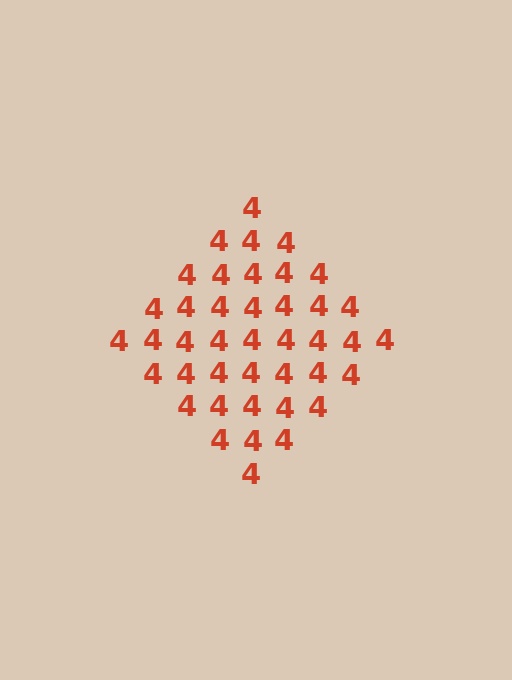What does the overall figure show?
The overall figure shows a diamond.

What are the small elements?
The small elements are digit 4's.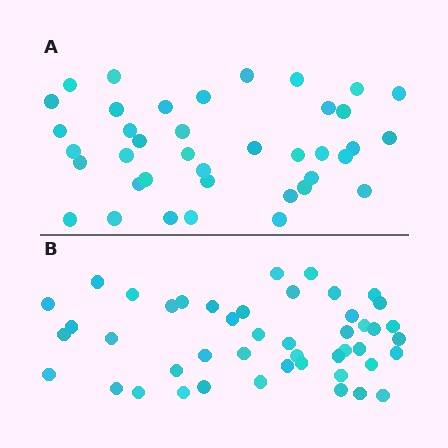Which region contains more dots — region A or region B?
Region B (the bottom region) has more dots.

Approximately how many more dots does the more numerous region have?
Region B has roughly 8 or so more dots than region A.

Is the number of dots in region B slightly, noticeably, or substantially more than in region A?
Region B has only slightly more — the two regions are fairly close. The ratio is roughly 1.2 to 1.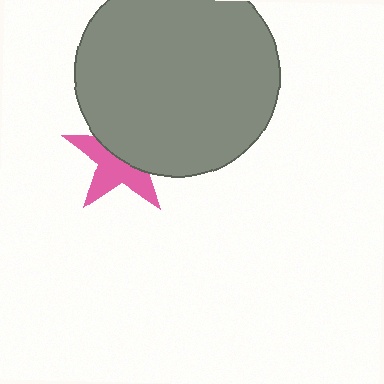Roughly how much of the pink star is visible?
About half of it is visible (roughly 51%).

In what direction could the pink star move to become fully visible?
The pink star could move down. That would shift it out from behind the gray circle entirely.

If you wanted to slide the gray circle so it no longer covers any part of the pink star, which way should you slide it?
Slide it up — that is the most direct way to separate the two shapes.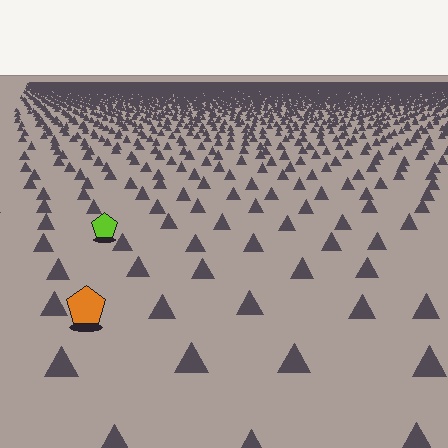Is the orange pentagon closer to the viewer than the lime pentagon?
Yes. The orange pentagon is closer — you can tell from the texture gradient: the ground texture is coarser near it.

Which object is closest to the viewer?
The orange pentagon is closest. The texture marks near it are larger and more spread out.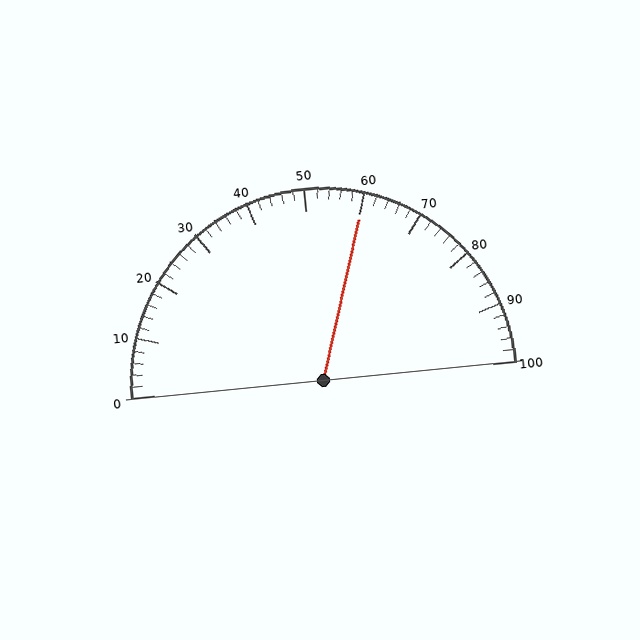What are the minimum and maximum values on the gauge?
The gauge ranges from 0 to 100.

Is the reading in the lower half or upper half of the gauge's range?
The reading is in the upper half of the range (0 to 100).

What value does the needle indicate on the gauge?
The needle indicates approximately 60.